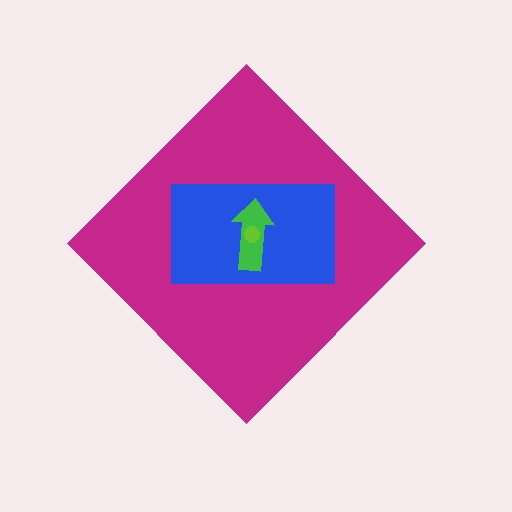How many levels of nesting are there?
4.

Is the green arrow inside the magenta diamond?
Yes.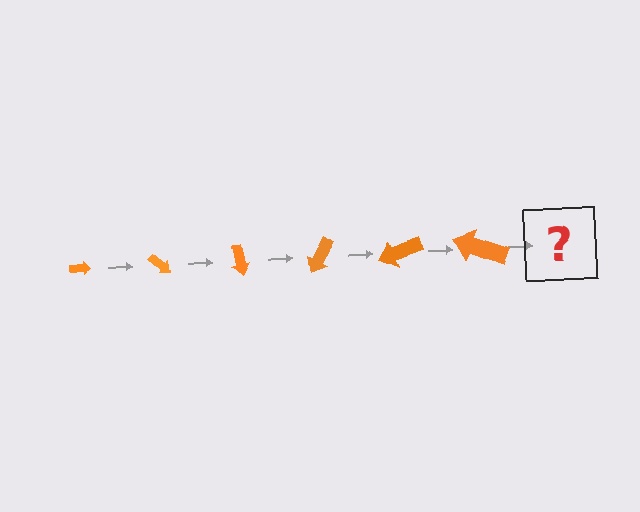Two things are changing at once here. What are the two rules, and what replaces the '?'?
The two rules are that the arrow grows larger each step and it rotates 40 degrees each step. The '?' should be an arrow, larger than the previous one and rotated 240 degrees from the start.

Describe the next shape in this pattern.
It should be an arrow, larger than the previous one and rotated 240 degrees from the start.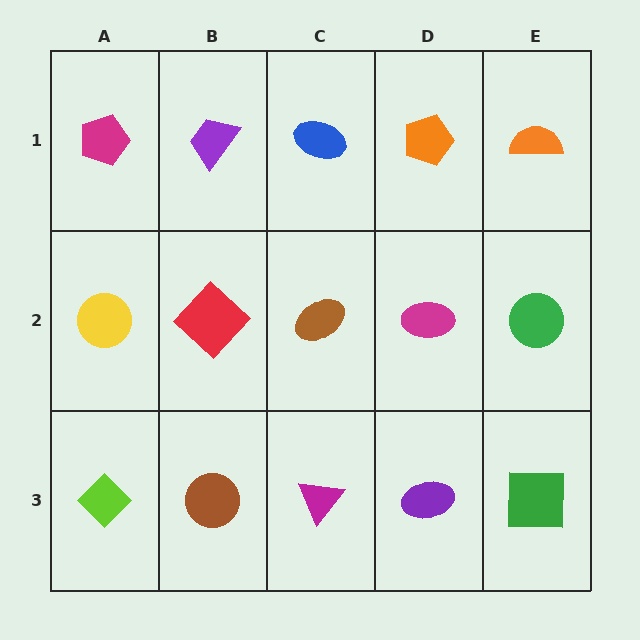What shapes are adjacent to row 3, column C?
A brown ellipse (row 2, column C), a brown circle (row 3, column B), a purple ellipse (row 3, column D).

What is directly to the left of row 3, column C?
A brown circle.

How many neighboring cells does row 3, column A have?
2.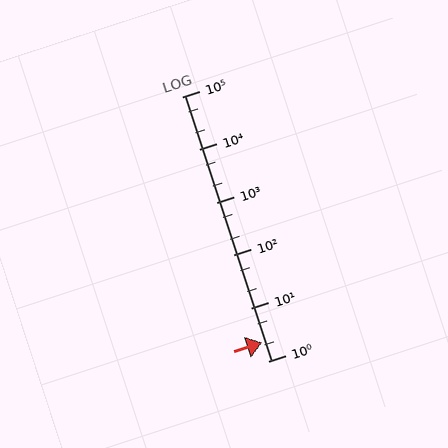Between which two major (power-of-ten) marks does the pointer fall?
The pointer is between 1 and 10.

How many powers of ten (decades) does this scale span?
The scale spans 5 decades, from 1 to 100000.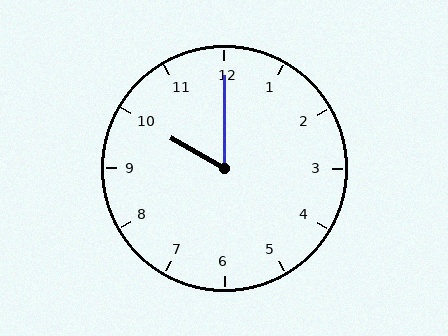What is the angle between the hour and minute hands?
Approximately 60 degrees.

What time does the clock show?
10:00.